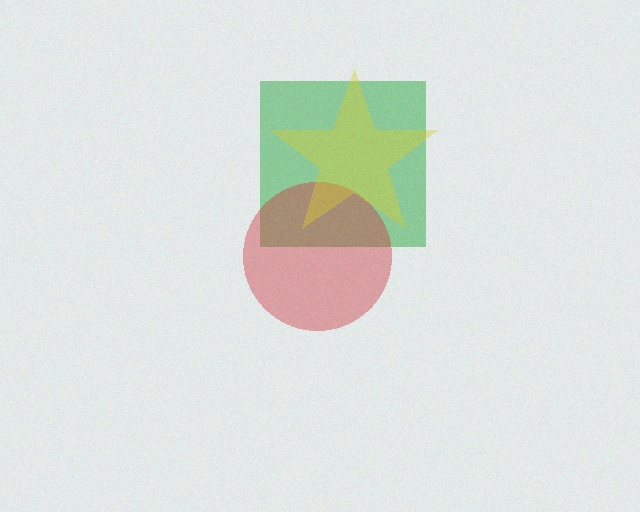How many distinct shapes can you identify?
There are 3 distinct shapes: a green square, a red circle, a yellow star.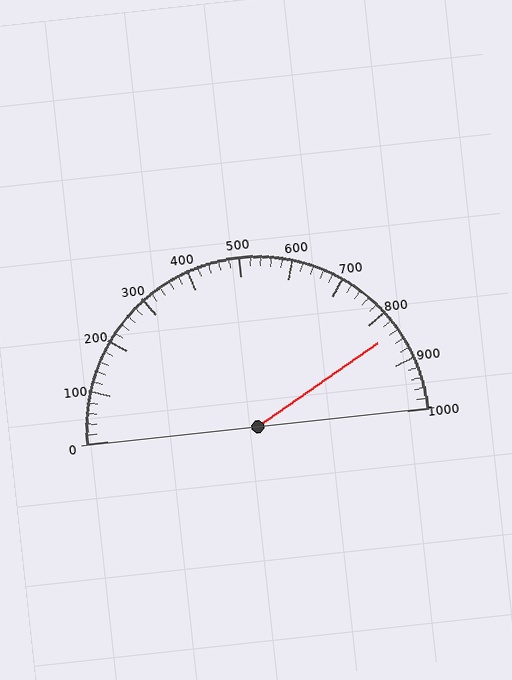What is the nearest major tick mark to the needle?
The nearest major tick mark is 800.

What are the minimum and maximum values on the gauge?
The gauge ranges from 0 to 1000.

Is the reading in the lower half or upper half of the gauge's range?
The reading is in the upper half of the range (0 to 1000).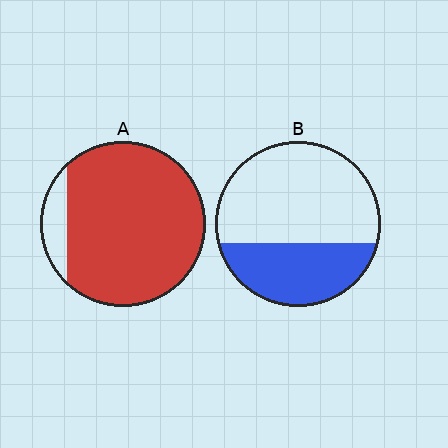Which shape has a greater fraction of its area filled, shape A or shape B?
Shape A.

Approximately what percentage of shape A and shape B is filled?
A is approximately 90% and B is approximately 35%.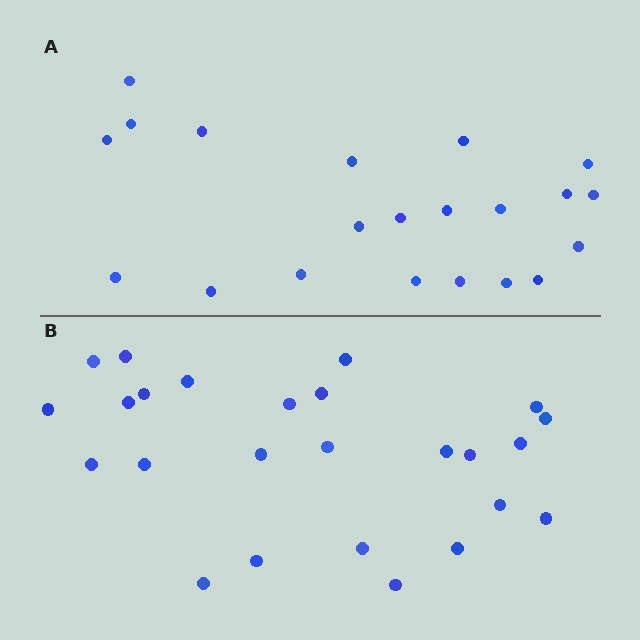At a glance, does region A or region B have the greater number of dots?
Region B (the bottom region) has more dots.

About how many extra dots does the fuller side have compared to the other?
Region B has about 4 more dots than region A.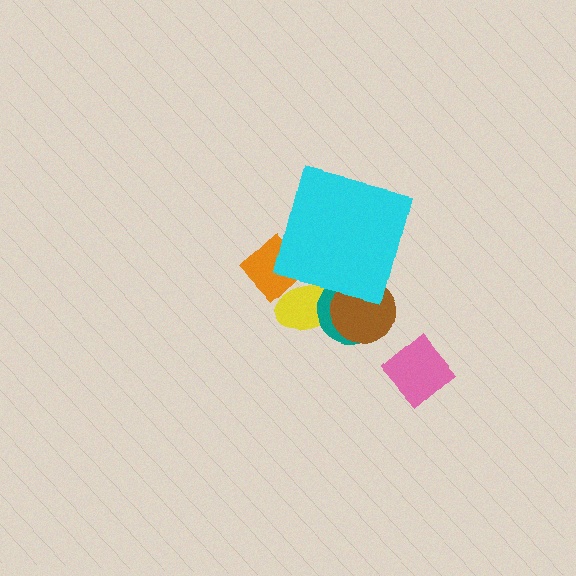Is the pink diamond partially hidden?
No, the pink diamond is fully visible.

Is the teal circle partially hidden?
Yes, the teal circle is partially hidden behind the cyan square.